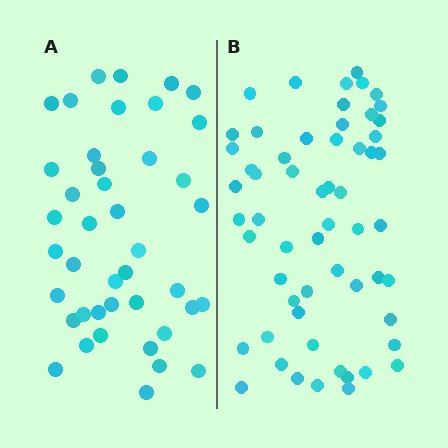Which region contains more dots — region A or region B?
Region B (the right region) has more dots.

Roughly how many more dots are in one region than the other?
Region B has approximately 15 more dots than region A.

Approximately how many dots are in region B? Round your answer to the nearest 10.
About 60 dots. (The exact count is 58, which rounds to 60.)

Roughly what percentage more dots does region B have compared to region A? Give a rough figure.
About 40% more.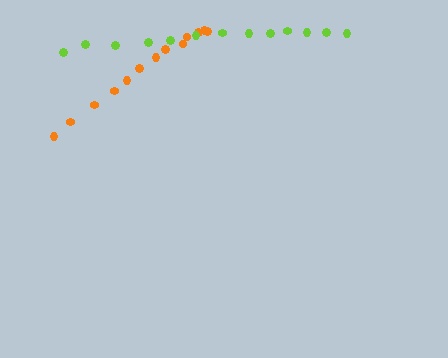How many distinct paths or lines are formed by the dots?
There are 2 distinct paths.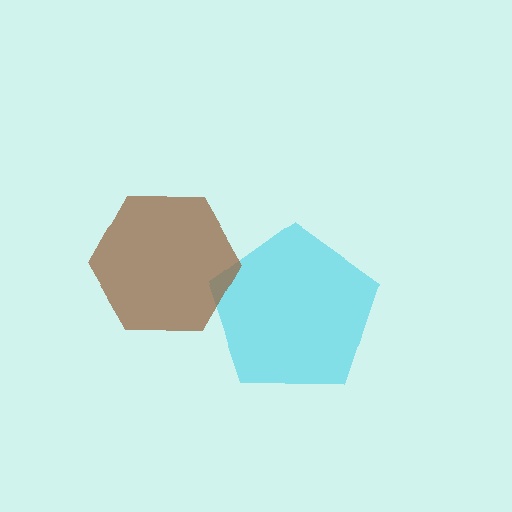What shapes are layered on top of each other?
The layered shapes are: a cyan pentagon, a brown hexagon.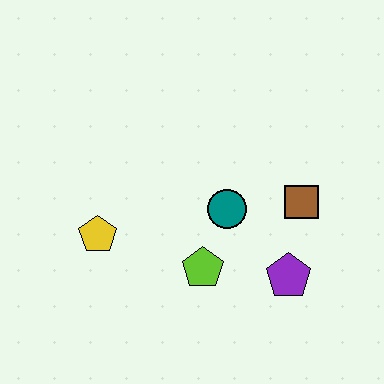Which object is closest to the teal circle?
The lime pentagon is closest to the teal circle.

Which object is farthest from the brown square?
The yellow pentagon is farthest from the brown square.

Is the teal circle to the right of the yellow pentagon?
Yes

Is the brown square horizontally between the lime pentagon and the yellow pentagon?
No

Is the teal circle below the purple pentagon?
No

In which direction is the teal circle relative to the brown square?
The teal circle is to the left of the brown square.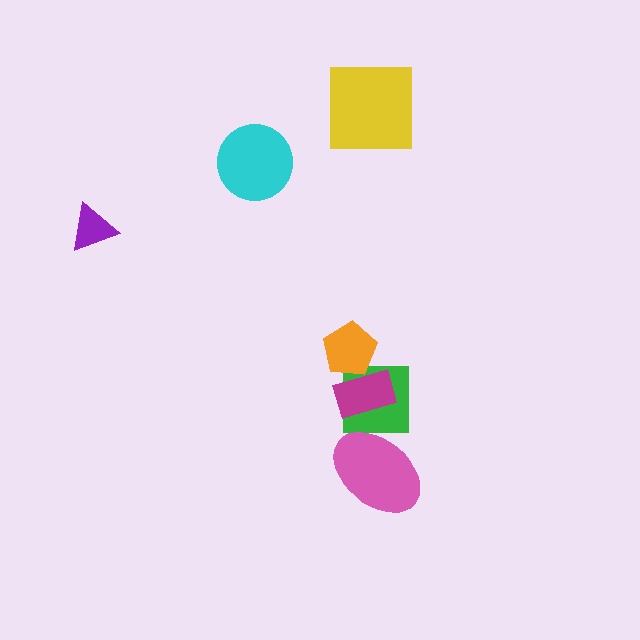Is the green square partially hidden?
Yes, it is partially covered by another shape.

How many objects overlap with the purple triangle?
0 objects overlap with the purple triangle.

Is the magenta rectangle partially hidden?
Yes, it is partially covered by another shape.